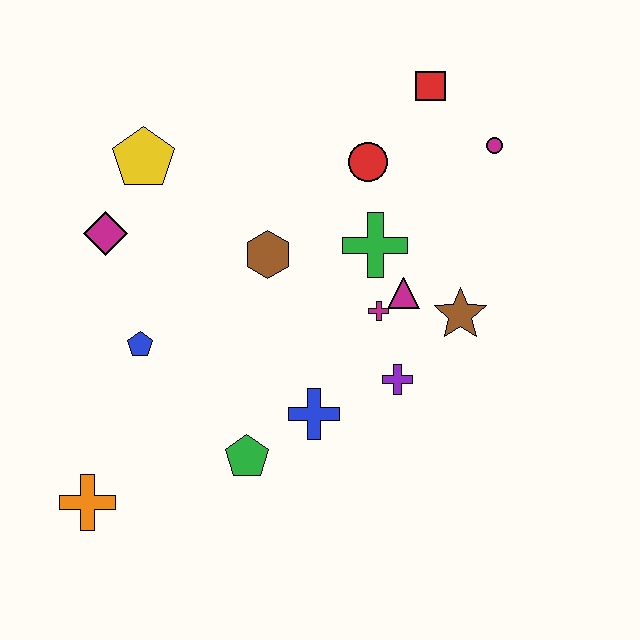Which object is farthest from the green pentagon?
The red square is farthest from the green pentagon.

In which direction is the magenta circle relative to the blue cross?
The magenta circle is above the blue cross.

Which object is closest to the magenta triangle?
The magenta cross is closest to the magenta triangle.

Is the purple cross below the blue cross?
No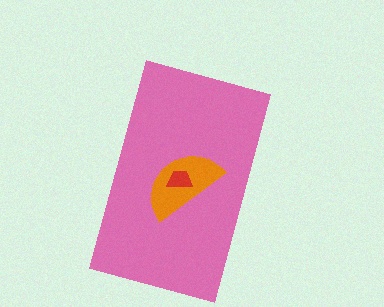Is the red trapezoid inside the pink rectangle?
Yes.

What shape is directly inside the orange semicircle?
The red trapezoid.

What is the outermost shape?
The pink rectangle.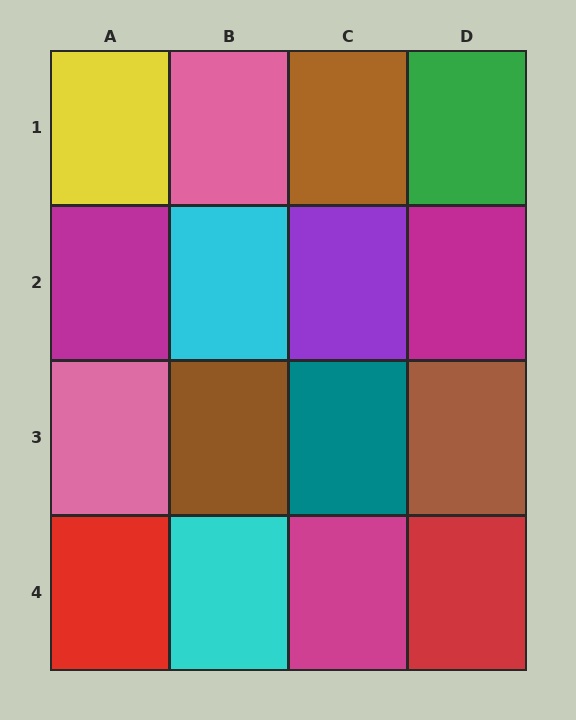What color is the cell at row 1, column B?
Pink.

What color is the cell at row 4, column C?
Magenta.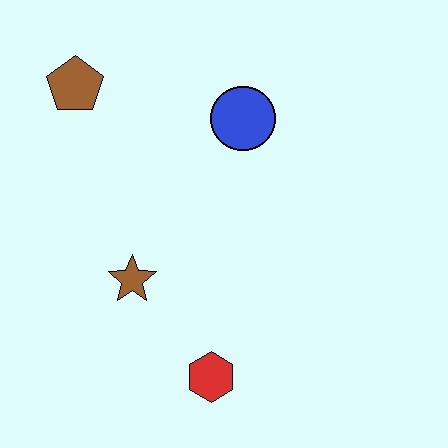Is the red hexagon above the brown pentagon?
No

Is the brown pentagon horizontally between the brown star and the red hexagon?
No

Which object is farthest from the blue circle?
The red hexagon is farthest from the blue circle.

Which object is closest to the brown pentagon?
The blue circle is closest to the brown pentagon.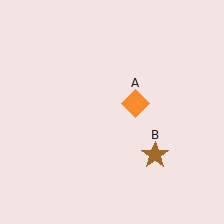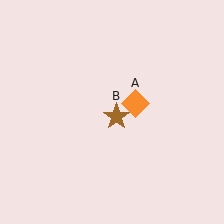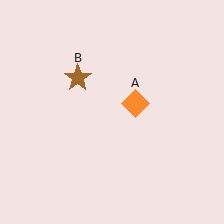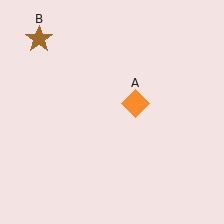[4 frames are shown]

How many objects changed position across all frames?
1 object changed position: brown star (object B).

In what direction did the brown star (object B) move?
The brown star (object B) moved up and to the left.